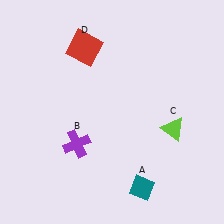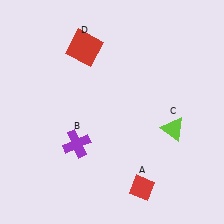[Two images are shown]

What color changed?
The diamond (A) changed from teal in Image 1 to red in Image 2.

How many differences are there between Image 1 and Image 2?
There is 1 difference between the two images.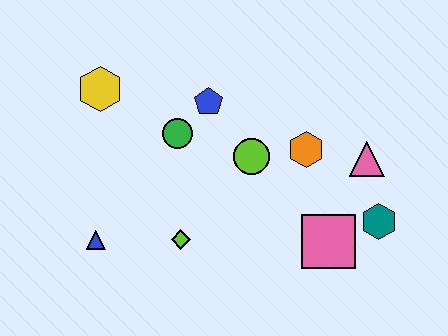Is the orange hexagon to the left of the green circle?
No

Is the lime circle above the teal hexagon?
Yes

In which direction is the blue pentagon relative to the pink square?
The blue pentagon is above the pink square.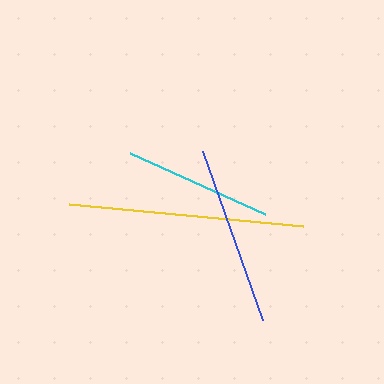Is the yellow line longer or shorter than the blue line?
The yellow line is longer than the blue line.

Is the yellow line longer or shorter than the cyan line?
The yellow line is longer than the cyan line.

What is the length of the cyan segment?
The cyan segment is approximately 148 pixels long.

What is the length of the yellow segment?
The yellow segment is approximately 235 pixels long.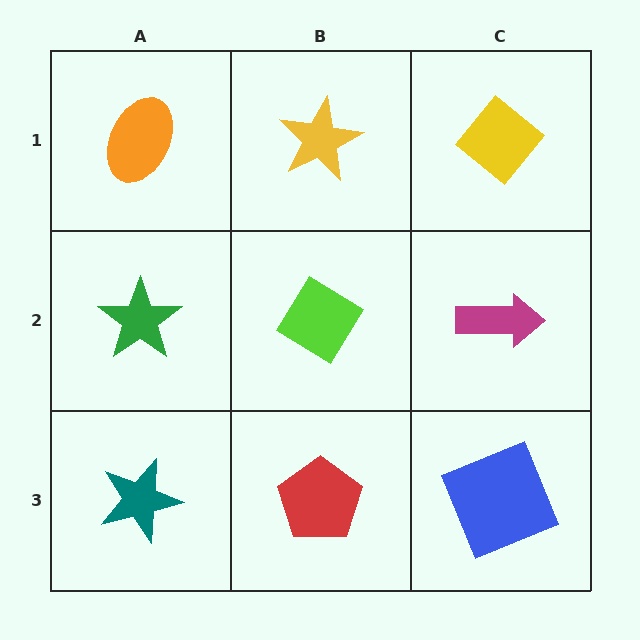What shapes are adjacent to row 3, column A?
A green star (row 2, column A), a red pentagon (row 3, column B).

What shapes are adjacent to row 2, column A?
An orange ellipse (row 1, column A), a teal star (row 3, column A), a lime diamond (row 2, column B).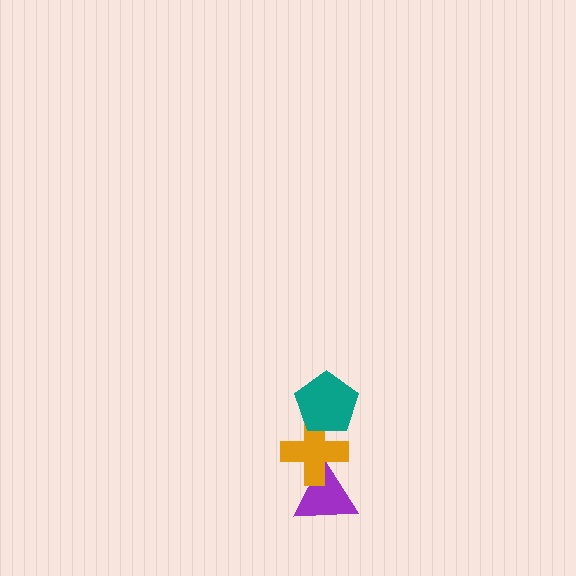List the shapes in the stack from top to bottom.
From top to bottom: the teal pentagon, the orange cross, the purple triangle.